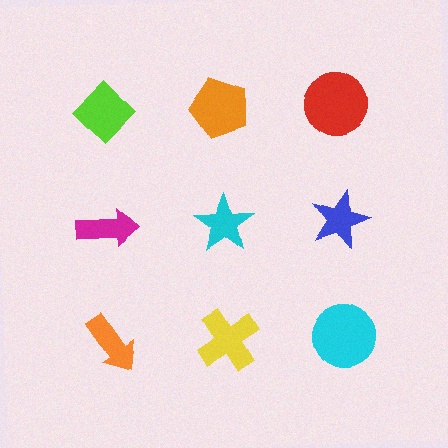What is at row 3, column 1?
An orange arrow.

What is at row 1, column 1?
A lime diamond.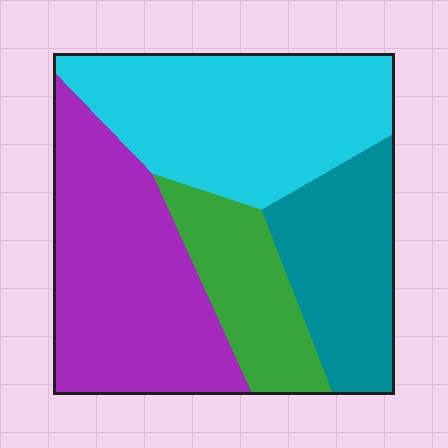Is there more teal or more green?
Teal.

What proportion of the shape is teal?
Teal covers around 20% of the shape.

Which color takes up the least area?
Green, at roughly 15%.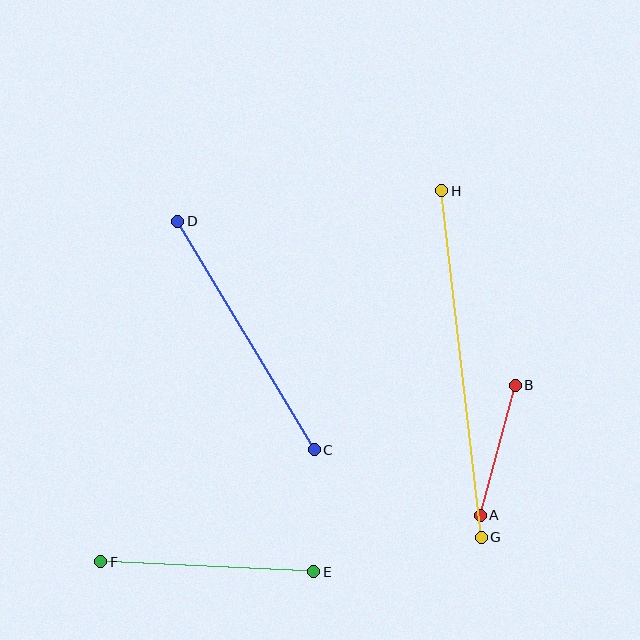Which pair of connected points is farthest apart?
Points G and H are farthest apart.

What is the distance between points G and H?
The distance is approximately 349 pixels.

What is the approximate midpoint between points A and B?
The midpoint is at approximately (498, 450) pixels.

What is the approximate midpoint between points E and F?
The midpoint is at approximately (207, 567) pixels.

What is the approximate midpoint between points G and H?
The midpoint is at approximately (462, 364) pixels.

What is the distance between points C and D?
The distance is approximately 266 pixels.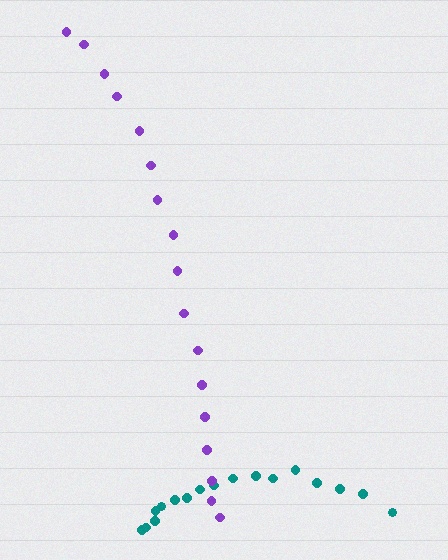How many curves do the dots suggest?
There are 2 distinct paths.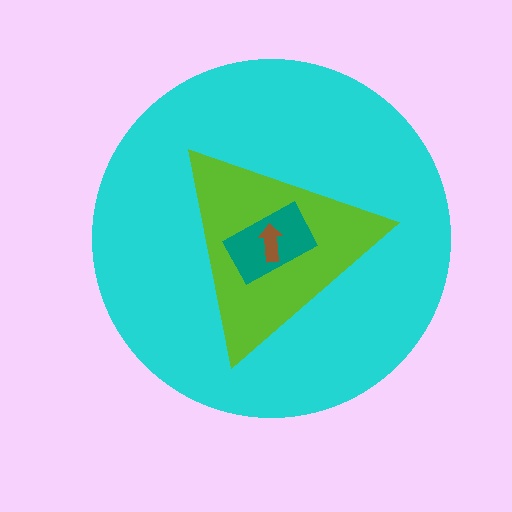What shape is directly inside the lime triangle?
The teal rectangle.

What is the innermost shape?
The brown arrow.